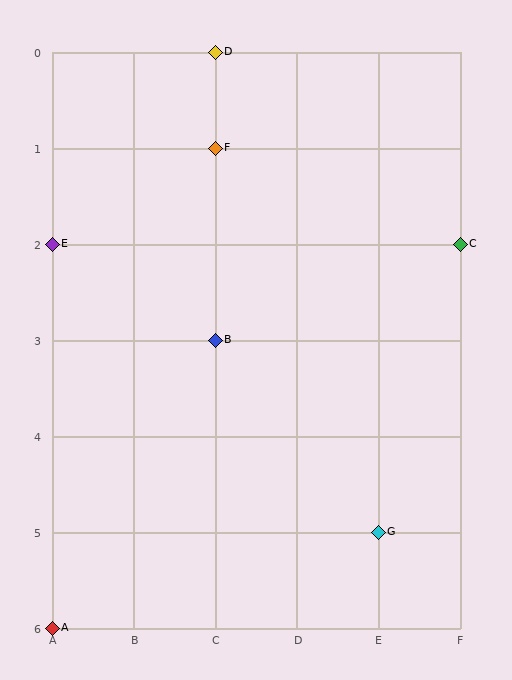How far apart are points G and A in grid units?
Points G and A are 4 columns and 1 row apart (about 4.1 grid units diagonally).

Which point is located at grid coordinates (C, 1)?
Point F is at (C, 1).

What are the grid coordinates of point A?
Point A is at grid coordinates (A, 6).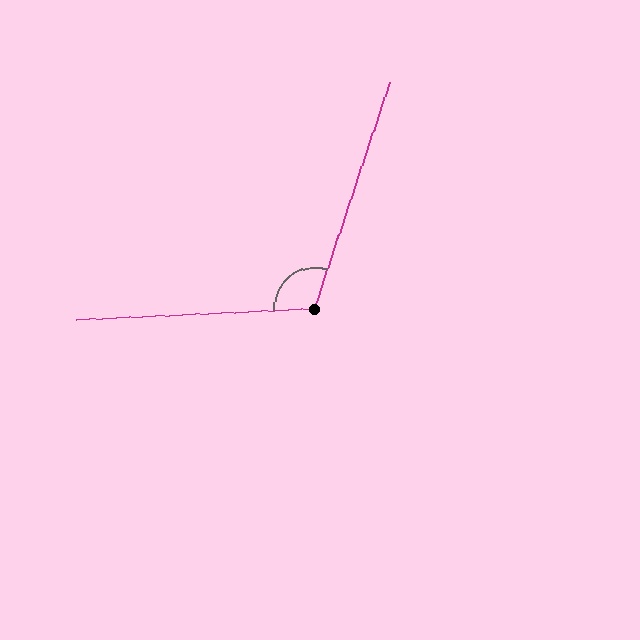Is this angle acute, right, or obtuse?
It is obtuse.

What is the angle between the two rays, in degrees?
Approximately 111 degrees.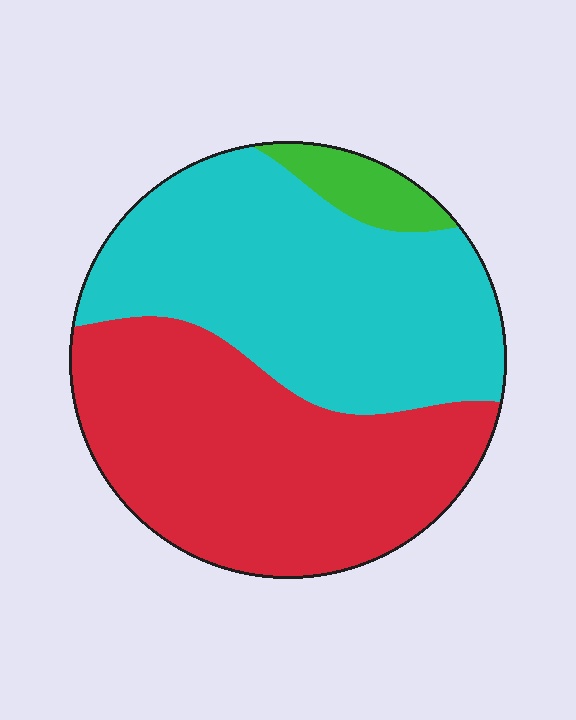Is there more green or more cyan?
Cyan.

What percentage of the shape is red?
Red covers roughly 45% of the shape.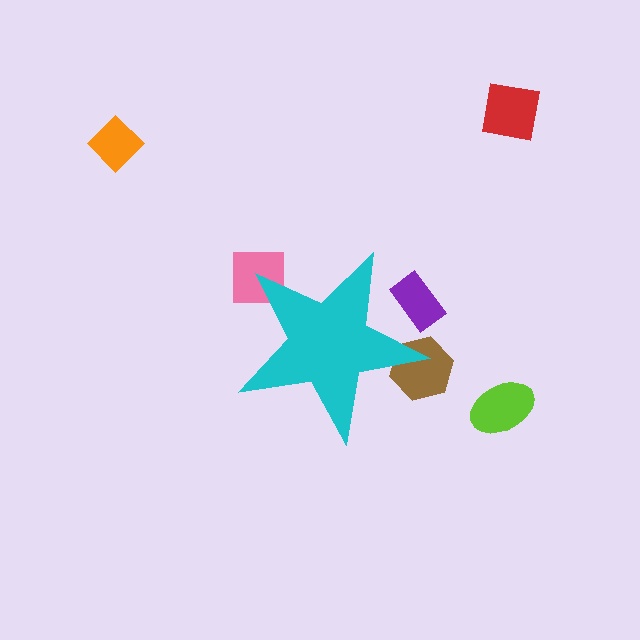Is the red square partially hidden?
No, the red square is fully visible.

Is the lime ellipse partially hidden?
No, the lime ellipse is fully visible.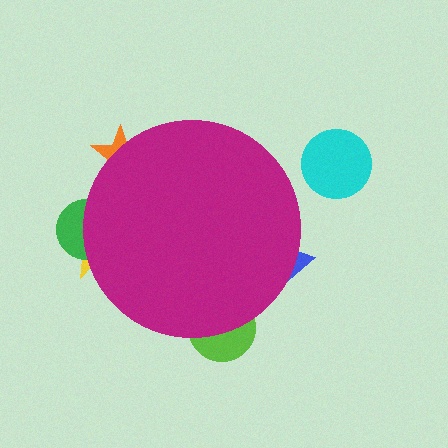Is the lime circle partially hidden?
Yes, the lime circle is partially hidden behind the magenta circle.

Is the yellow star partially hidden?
Yes, the yellow star is partially hidden behind the magenta circle.